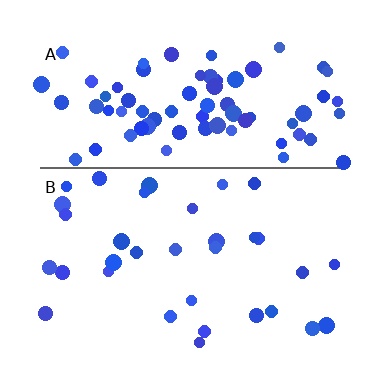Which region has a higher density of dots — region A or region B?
A (the top).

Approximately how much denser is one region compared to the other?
Approximately 2.4× — region A over region B.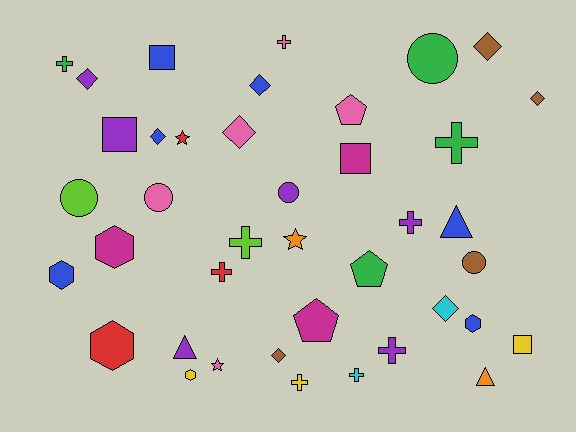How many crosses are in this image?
There are 9 crosses.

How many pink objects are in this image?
There are 5 pink objects.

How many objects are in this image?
There are 40 objects.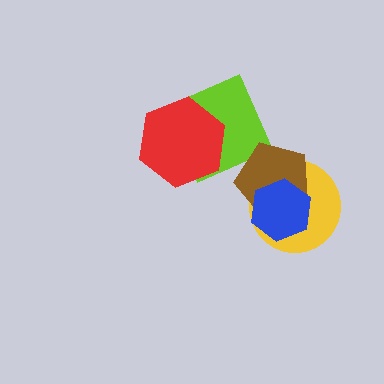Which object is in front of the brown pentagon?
The blue hexagon is in front of the brown pentagon.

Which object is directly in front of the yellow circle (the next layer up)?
The brown pentagon is directly in front of the yellow circle.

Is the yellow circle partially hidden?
Yes, it is partially covered by another shape.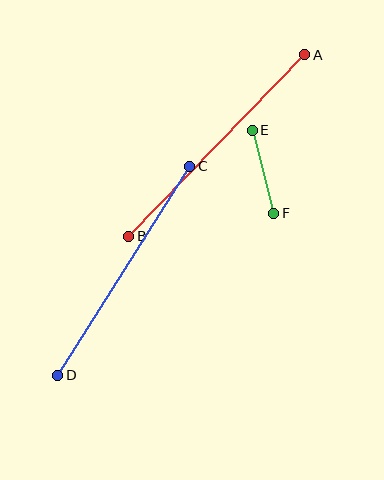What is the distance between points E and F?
The distance is approximately 86 pixels.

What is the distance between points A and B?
The distance is approximately 253 pixels.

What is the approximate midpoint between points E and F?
The midpoint is at approximately (263, 172) pixels.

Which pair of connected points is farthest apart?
Points A and B are farthest apart.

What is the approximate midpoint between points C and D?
The midpoint is at approximately (124, 271) pixels.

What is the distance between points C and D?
The distance is approximately 247 pixels.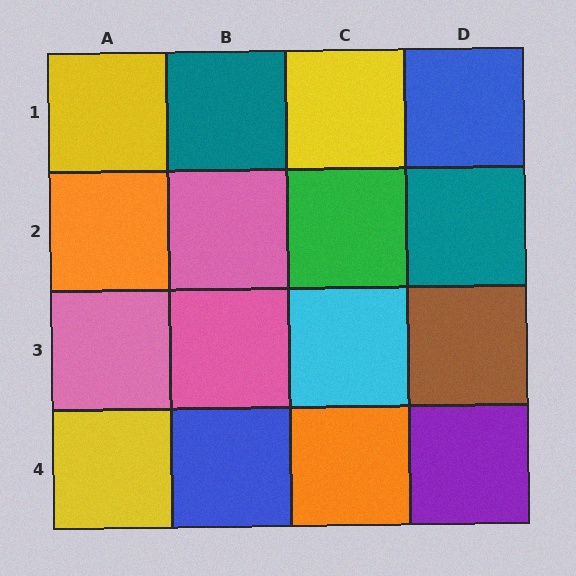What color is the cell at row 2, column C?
Green.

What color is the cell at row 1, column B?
Teal.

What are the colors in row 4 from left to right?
Yellow, blue, orange, purple.